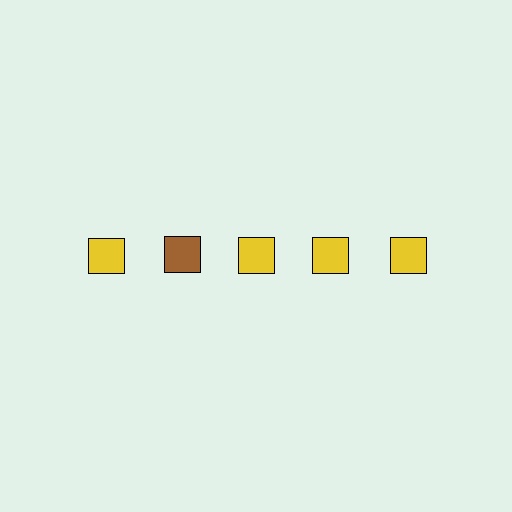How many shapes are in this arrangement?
There are 5 shapes arranged in a grid pattern.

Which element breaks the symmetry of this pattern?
The brown square in the top row, second from left column breaks the symmetry. All other shapes are yellow squares.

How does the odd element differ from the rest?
It has a different color: brown instead of yellow.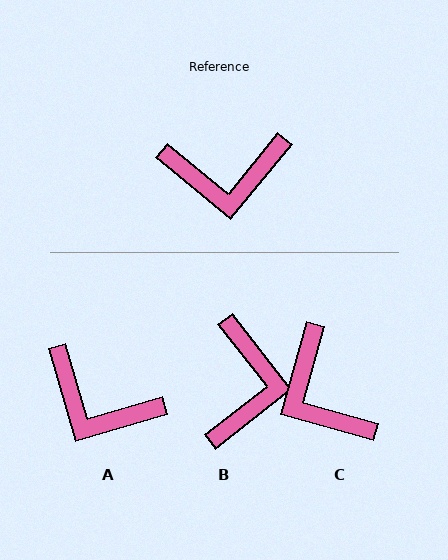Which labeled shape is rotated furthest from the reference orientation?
B, about 78 degrees away.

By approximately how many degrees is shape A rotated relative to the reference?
Approximately 34 degrees clockwise.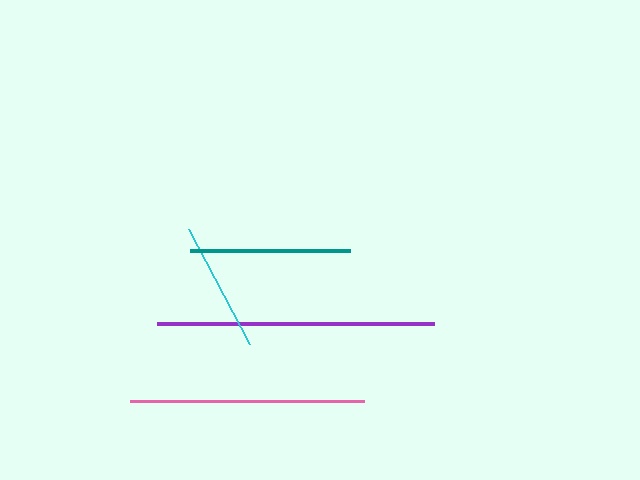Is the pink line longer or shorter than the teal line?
The pink line is longer than the teal line.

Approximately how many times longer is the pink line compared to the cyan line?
The pink line is approximately 1.8 times the length of the cyan line.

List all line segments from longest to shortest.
From longest to shortest: purple, pink, teal, cyan.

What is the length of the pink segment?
The pink segment is approximately 233 pixels long.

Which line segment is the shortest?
The cyan line is the shortest at approximately 131 pixels.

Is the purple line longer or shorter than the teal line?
The purple line is longer than the teal line.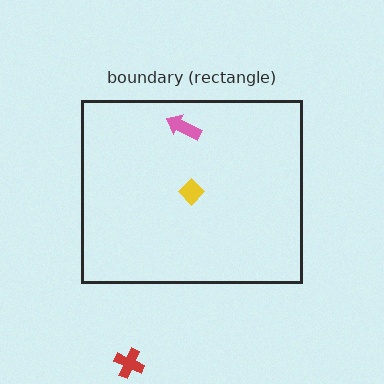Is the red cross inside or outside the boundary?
Outside.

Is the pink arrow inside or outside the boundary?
Inside.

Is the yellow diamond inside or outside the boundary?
Inside.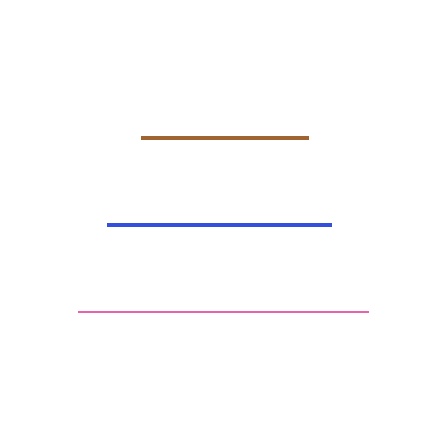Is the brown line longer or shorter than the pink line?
The pink line is longer than the brown line.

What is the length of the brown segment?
The brown segment is approximately 167 pixels long.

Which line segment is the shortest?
The brown line is the shortest at approximately 167 pixels.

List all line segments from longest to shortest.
From longest to shortest: pink, blue, brown.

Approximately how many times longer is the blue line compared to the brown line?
The blue line is approximately 1.3 times the length of the brown line.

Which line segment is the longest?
The pink line is the longest at approximately 290 pixels.